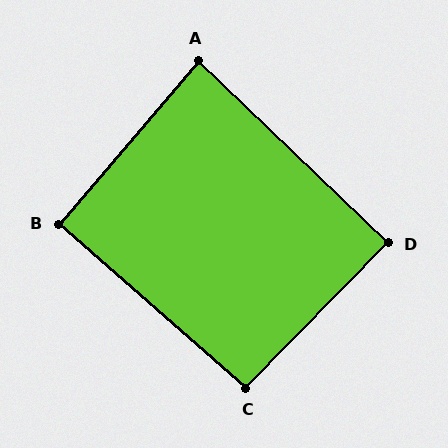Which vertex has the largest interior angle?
C, at approximately 93 degrees.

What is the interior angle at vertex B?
Approximately 91 degrees (approximately right).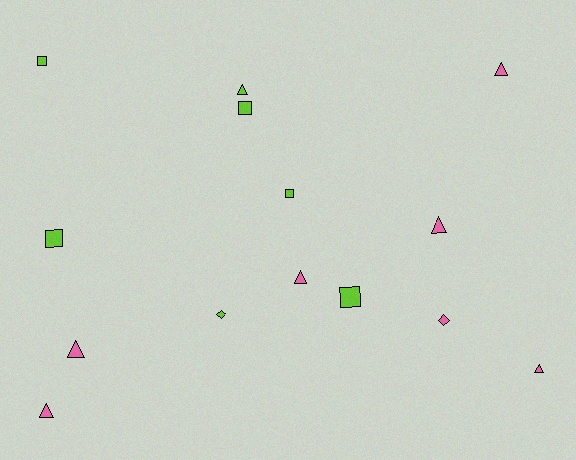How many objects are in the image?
There are 14 objects.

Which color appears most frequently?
Lime, with 7 objects.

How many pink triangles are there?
There are 6 pink triangles.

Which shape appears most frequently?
Triangle, with 7 objects.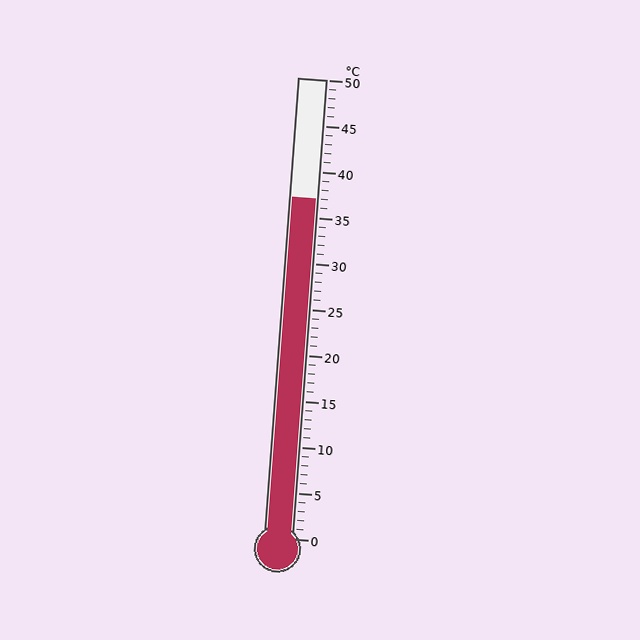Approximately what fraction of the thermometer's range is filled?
The thermometer is filled to approximately 75% of its range.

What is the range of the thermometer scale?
The thermometer scale ranges from 0°C to 50°C.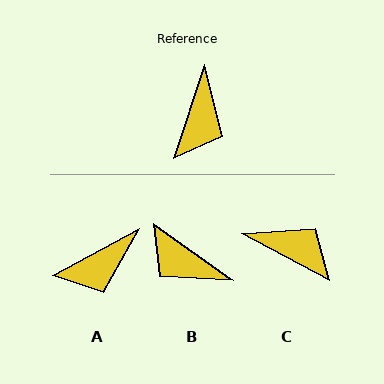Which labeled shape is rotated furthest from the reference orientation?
B, about 107 degrees away.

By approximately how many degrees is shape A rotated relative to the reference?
Approximately 43 degrees clockwise.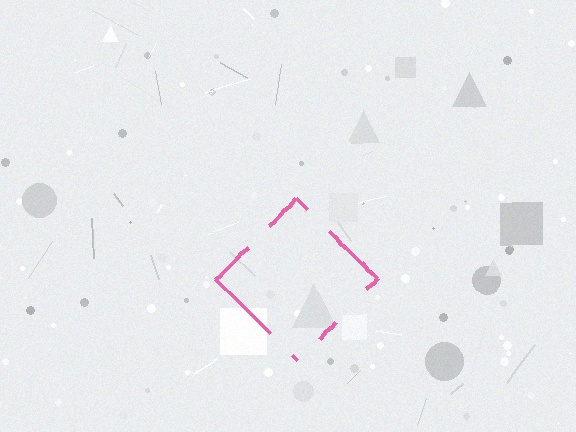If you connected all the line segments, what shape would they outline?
They would outline a diamond.